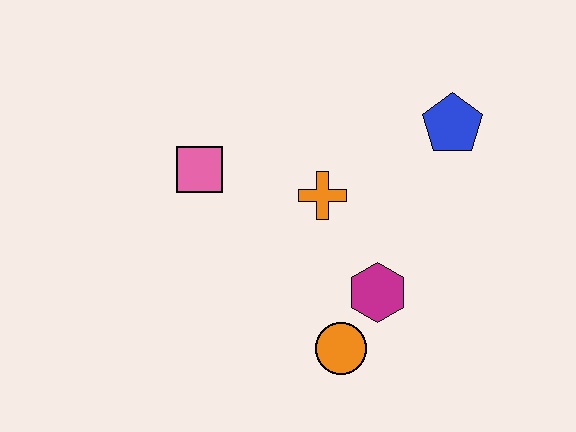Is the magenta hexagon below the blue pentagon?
Yes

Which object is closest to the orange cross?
The magenta hexagon is closest to the orange cross.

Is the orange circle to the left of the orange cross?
No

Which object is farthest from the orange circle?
The blue pentagon is farthest from the orange circle.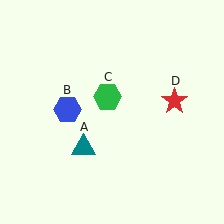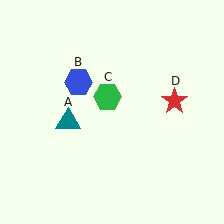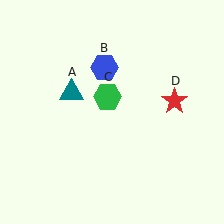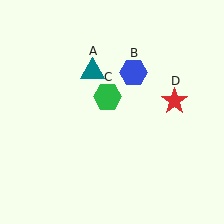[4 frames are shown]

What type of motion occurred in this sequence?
The teal triangle (object A), blue hexagon (object B) rotated clockwise around the center of the scene.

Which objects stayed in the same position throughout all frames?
Green hexagon (object C) and red star (object D) remained stationary.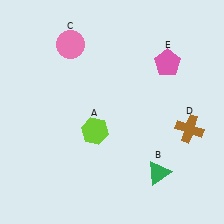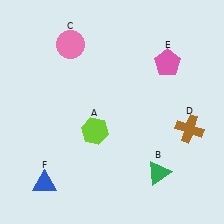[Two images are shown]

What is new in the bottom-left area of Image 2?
A blue triangle (F) was added in the bottom-left area of Image 2.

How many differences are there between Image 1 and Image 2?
There is 1 difference between the two images.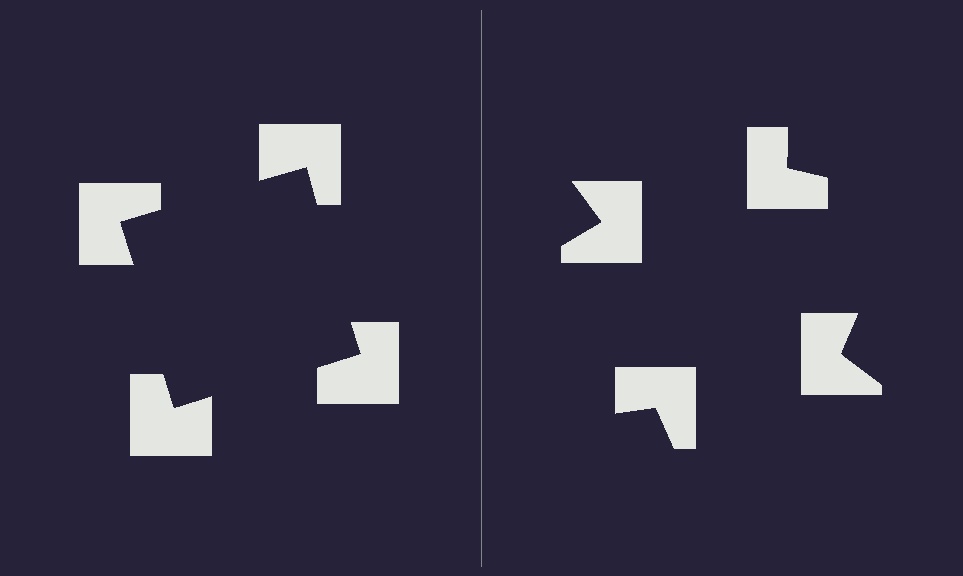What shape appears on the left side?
An illusory square.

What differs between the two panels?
The notched squares are positioned identically on both sides; only the wedge orientations differ. On the left they align to a square; on the right they are misaligned.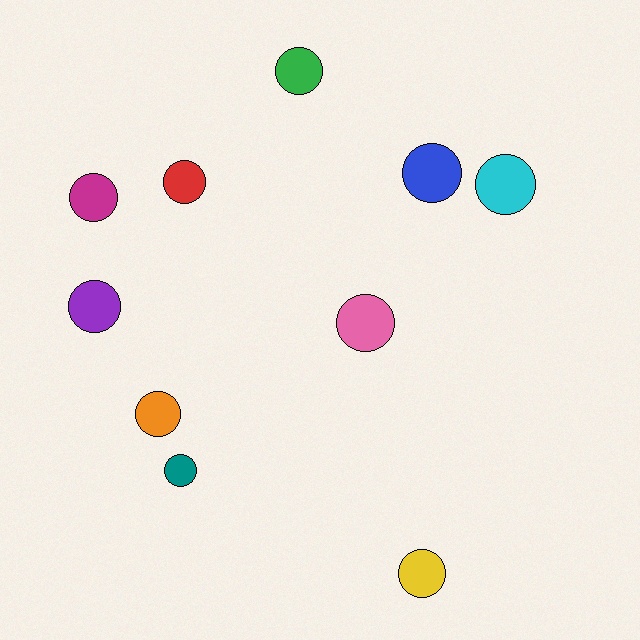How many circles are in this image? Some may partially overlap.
There are 10 circles.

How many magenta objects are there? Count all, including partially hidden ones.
There is 1 magenta object.